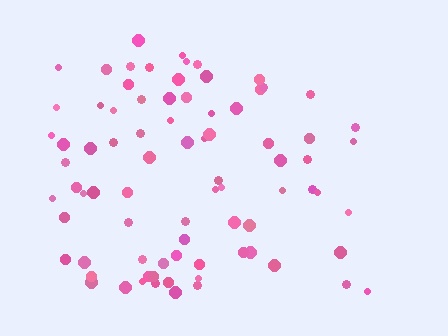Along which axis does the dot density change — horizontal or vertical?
Horizontal.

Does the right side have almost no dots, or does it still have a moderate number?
Still a moderate number, just noticeably fewer than the left.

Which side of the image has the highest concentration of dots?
The left.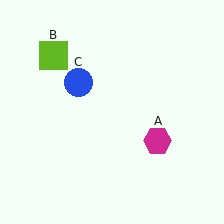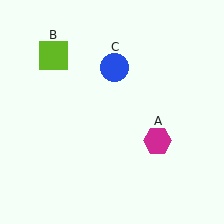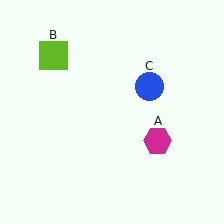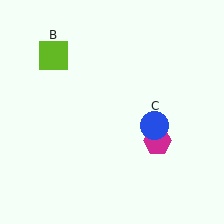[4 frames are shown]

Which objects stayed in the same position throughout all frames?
Magenta hexagon (object A) and lime square (object B) remained stationary.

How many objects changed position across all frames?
1 object changed position: blue circle (object C).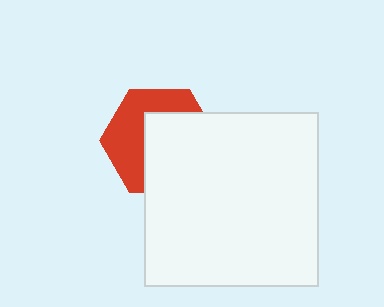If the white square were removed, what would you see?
You would see the complete red hexagon.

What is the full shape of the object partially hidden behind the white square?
The partially hidden object is a red hexagon.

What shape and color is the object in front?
The object in front is a white square.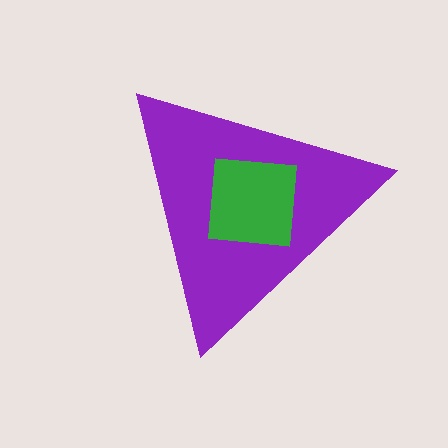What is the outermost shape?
The purple triangle.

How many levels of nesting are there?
2.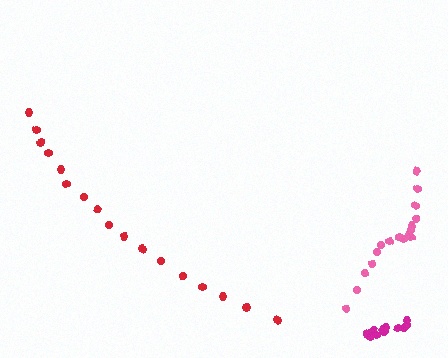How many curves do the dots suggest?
There are 3 distinct paths.